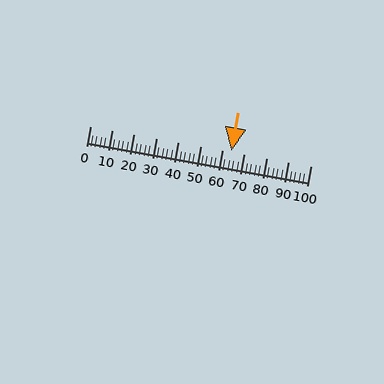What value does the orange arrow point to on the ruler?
The orange arrow points to approximately 64.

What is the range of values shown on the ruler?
The ruler shows values from 0 to 100.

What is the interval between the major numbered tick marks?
The major tick marks are spaced 10 units apart.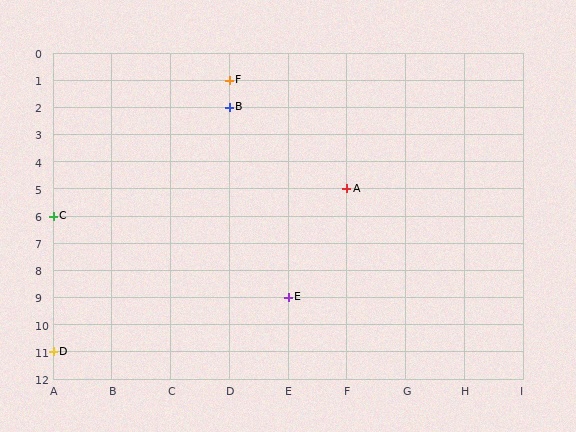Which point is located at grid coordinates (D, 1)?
Point F is at (D, 1).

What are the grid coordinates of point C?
Point C is at grid coordinates (A, 6).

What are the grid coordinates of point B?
Point B is at grid coordinates (D, 2).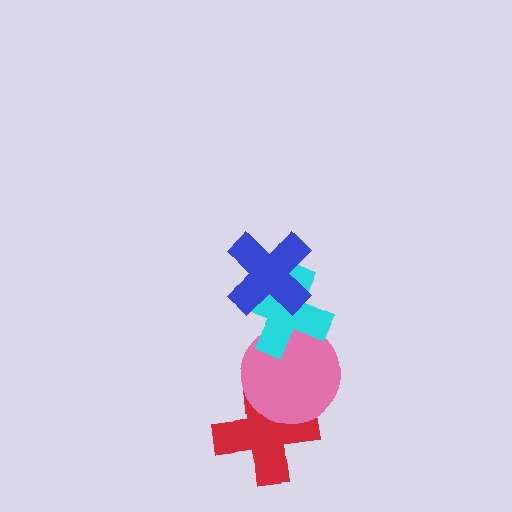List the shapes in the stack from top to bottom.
From top to bottom: the blue cross, the cyan cross, the pink circle, the red cross.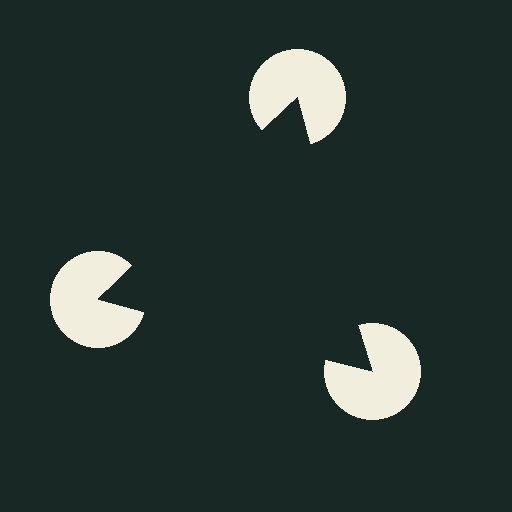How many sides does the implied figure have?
3 sides.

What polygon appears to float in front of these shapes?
An illusory triangle — its edges are inferred from the aligned wedge cuts in the pac-man discs, not physically drawn.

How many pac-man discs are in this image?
There are 3 — one at each vertex of the illusory triangle.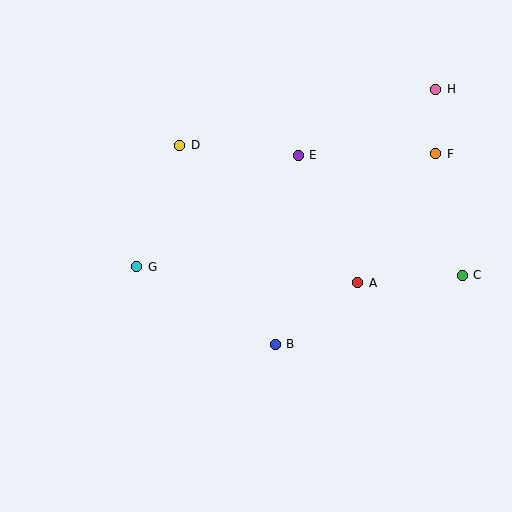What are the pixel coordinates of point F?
Point F is at (436, 154).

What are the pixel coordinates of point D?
Point D is at (180, 145).